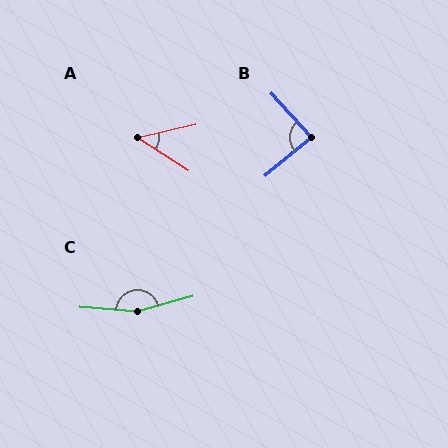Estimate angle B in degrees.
Approximately 87 degrees.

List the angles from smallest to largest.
A (45°), B (87°), C (160°).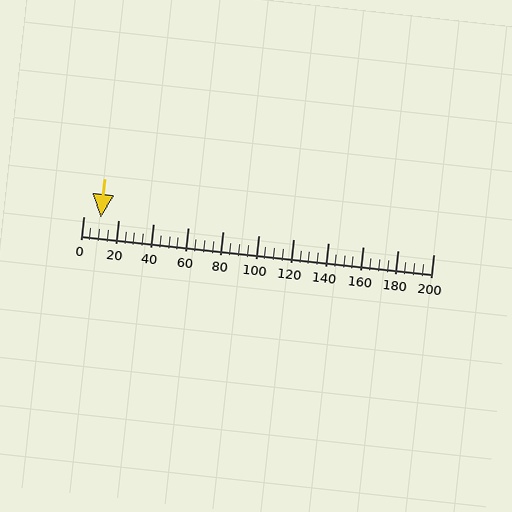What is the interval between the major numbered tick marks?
The major tick marks are spaced 20 units apart.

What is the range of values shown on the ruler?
The ruler shows values from 0 to 200.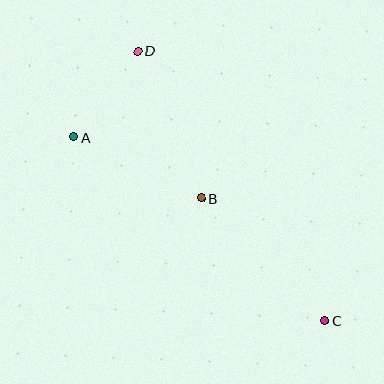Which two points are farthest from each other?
Points C and D are farthest from each other.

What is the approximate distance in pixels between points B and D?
The distance between B and D is approximately 160 pixels.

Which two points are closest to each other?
Points A and D are closest to each other.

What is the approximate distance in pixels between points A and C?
The distance between A and C is approximately 311 pixels.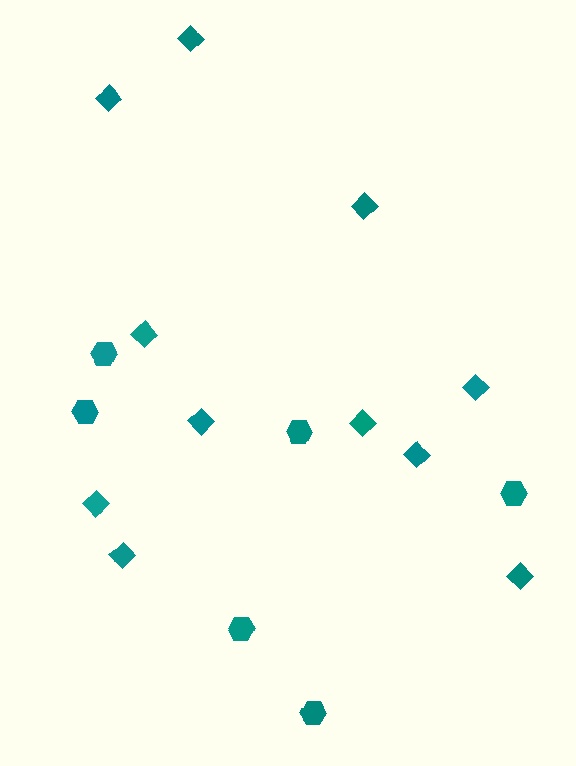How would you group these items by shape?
There are 2 groups: one group of diamonds (11) and one group of hexagons (6).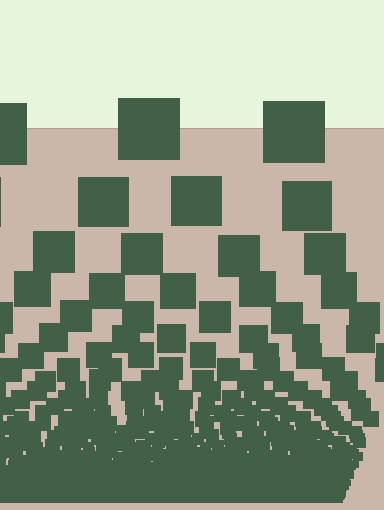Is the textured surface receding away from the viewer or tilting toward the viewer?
The surface appears to tilt toward the viewer. Texture elements get larger and sparser toward the top.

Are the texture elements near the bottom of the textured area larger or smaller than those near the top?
Smaller. The gradient is inverted — elements near the bottom are smaller and denser.